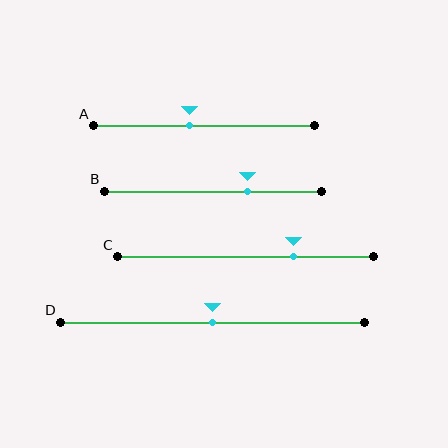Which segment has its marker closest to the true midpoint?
Segment D has its marker closest to the true midpoint.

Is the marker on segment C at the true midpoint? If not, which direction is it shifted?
No, the marker on segment C is shifted to the right by about 19% of the segment length.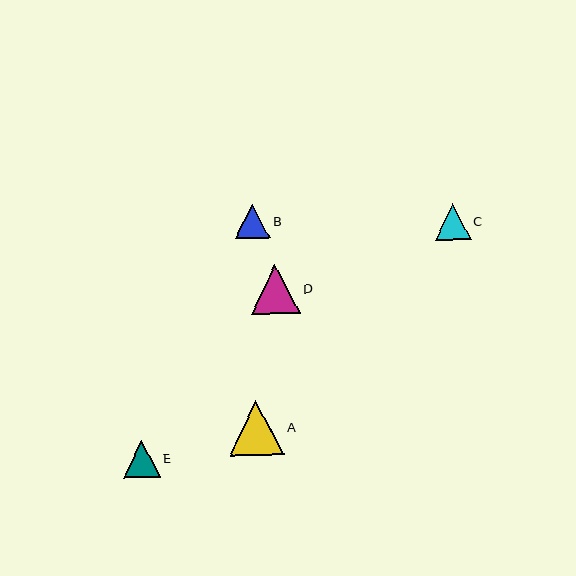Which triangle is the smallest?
Triangle B is the smallest with a size of approximately 35 pixels.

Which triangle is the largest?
Triangle A is the largest with a size of approximately 55 pixels.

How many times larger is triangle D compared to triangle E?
Triangle D is approximately 1.3 times the size of triangle E.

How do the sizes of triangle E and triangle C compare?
Triangle E and triangle C are approximately the same size.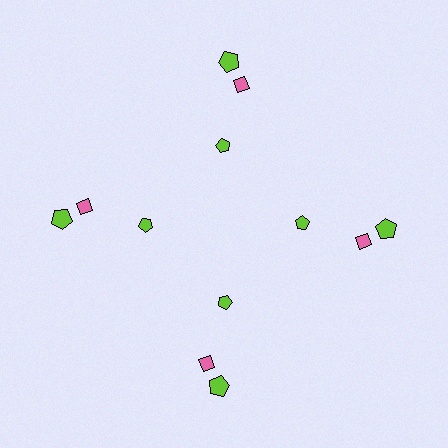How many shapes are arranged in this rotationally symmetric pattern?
There are 12 shapes, arranged in 4 groups of 3.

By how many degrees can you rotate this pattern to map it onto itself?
The pattern maps onto itself every 90 degrees of rotation.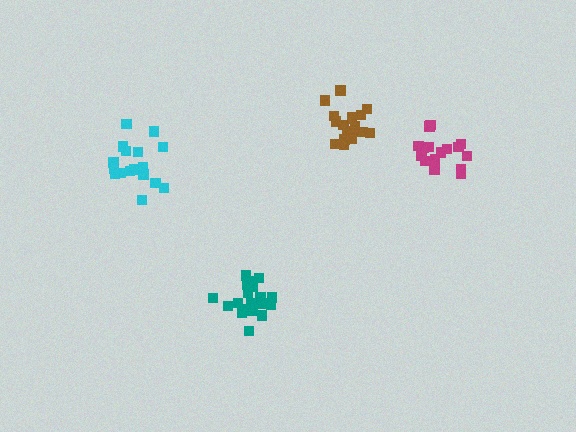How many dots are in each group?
Group 1: 16 dots, Group 2: 17 dots, Group 3: 18 dots, Group 4: 21 dots (72 total).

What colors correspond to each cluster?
The clusters are colored: magenta, cyan, brown, teal.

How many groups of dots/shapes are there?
There are 4 groups.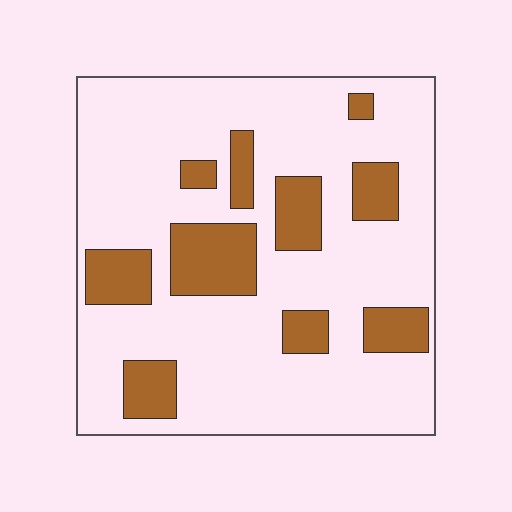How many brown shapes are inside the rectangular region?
10.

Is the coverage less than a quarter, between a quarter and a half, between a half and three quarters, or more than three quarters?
Less than a quarter.